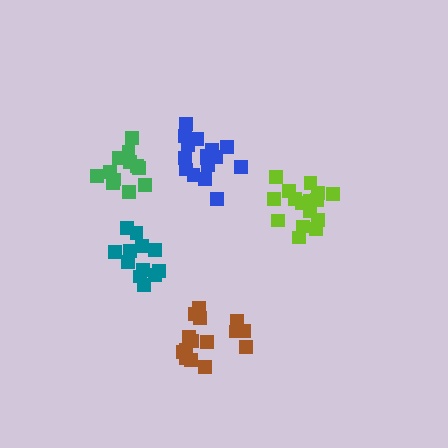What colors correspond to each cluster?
The clusters are colored: lime, teal, blue, brown, green.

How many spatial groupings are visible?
There are 5 spatial groupings.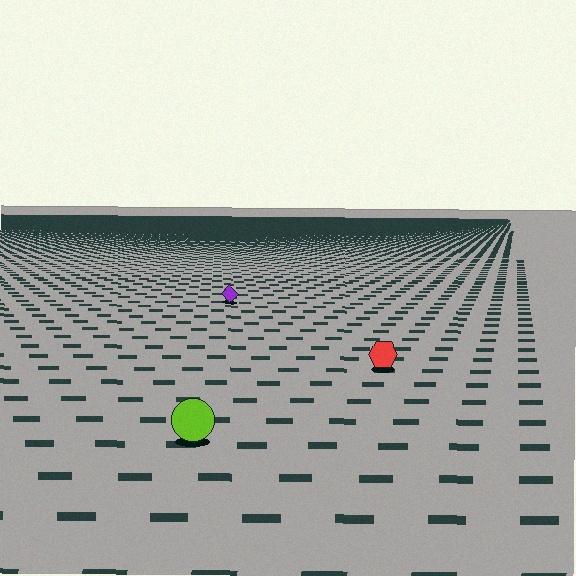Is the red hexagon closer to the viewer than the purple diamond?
Yes. The red hexagon is closer — you can tell from the texture gradient: the ground texture is coarser near it.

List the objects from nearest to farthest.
From nearest to farthest: the lime circle, the red hexagon, the purple diamond.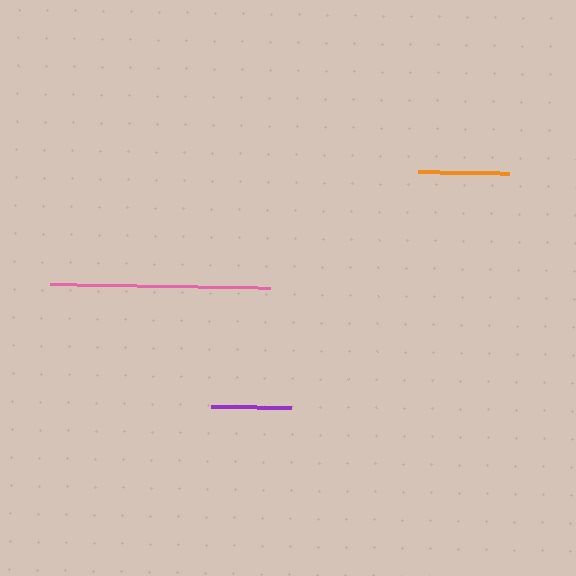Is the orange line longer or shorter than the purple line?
The orange line is longer than the purple line.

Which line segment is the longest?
The pink line is the longest at approximately 220 pixels.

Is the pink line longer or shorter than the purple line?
The pink line is longer than the purple line.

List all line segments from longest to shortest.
From longest to shortest: pink, orange, purple.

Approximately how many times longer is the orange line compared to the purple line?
The orange line is approximately 1.1 times the length of the purple line.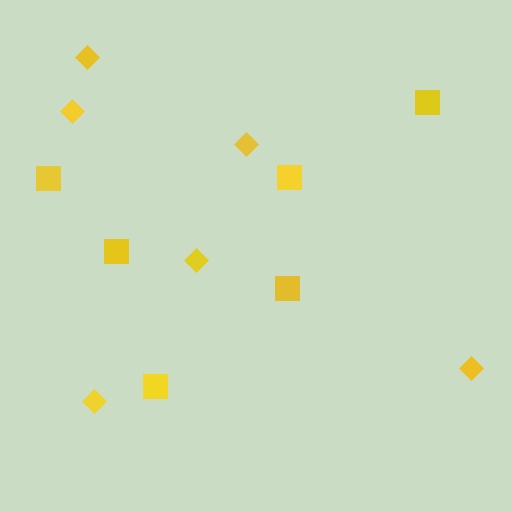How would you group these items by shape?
There are 2 groups: one group of diamonds (6) and one group of squares (6).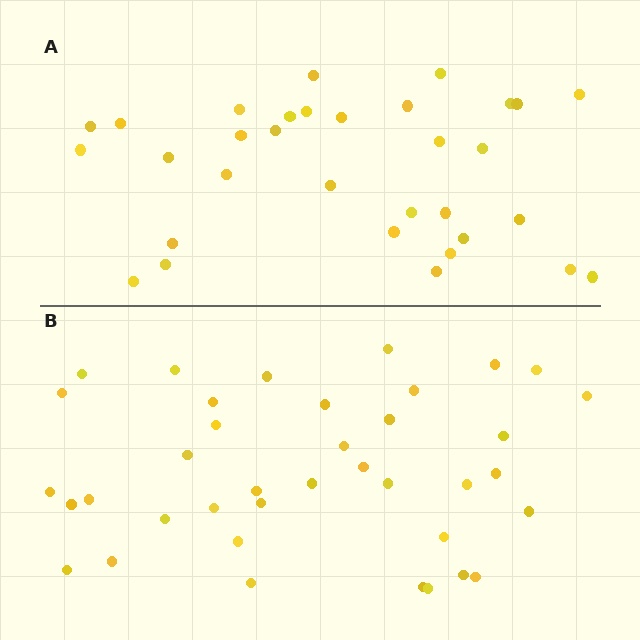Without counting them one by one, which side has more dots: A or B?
Region B (the bottom region) has more dots.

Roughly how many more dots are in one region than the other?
Region B has about 6 more dots than region A.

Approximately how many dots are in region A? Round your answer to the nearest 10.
About 30 dots. (The exact count is 32, which rounds to 30.)